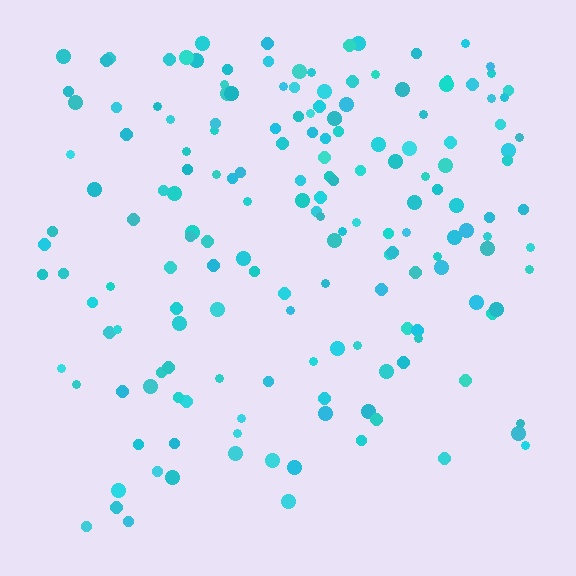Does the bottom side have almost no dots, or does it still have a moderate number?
Still a moderate number, just noticeably fewer than the top.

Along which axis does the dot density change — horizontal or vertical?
Vertical.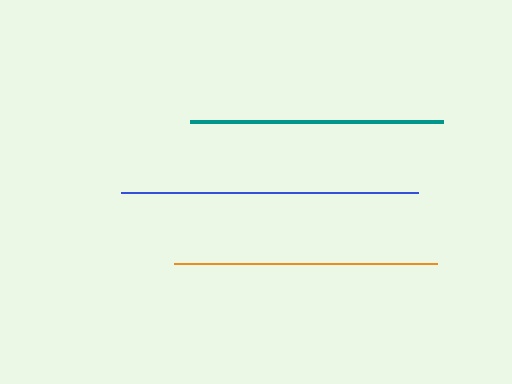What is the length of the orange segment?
The orange segment is approximately 263 pixels long.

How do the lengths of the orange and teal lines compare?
The orange and teal lines are approximately the same length.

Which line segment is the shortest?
The teal line is the shortest at approximately 253 pixels.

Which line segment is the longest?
The blue line is the longest at approximately 297 pixels.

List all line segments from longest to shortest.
From longest to shortest: blue, orange, teal.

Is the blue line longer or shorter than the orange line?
The blue line is longer than the orange line.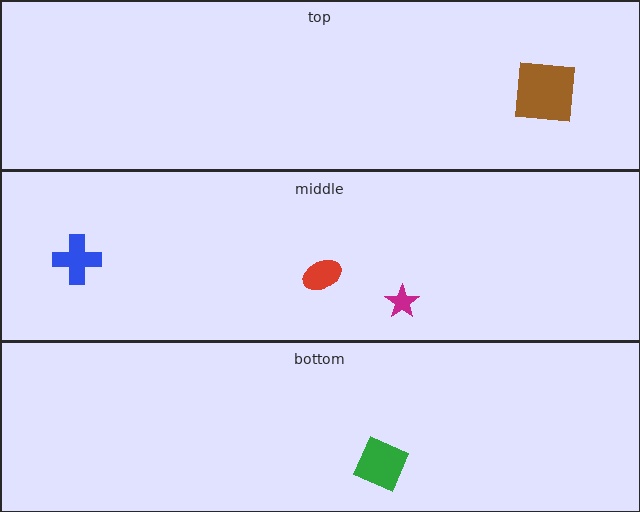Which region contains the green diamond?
The bottom region.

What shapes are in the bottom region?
The green diamond.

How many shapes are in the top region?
1.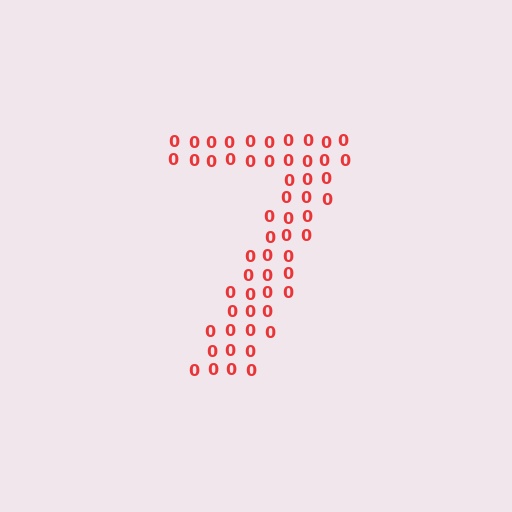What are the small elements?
The small elements are digit 0's.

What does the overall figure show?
The overall figure shows the digit 7.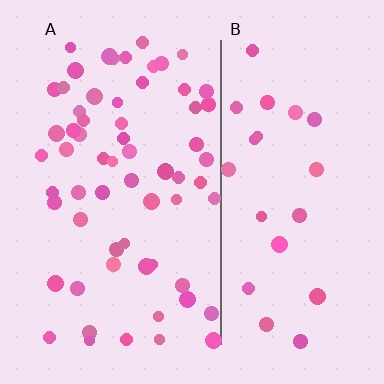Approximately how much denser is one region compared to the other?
Approximately 2.6× — region A over region B.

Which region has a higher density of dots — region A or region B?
A (the left).